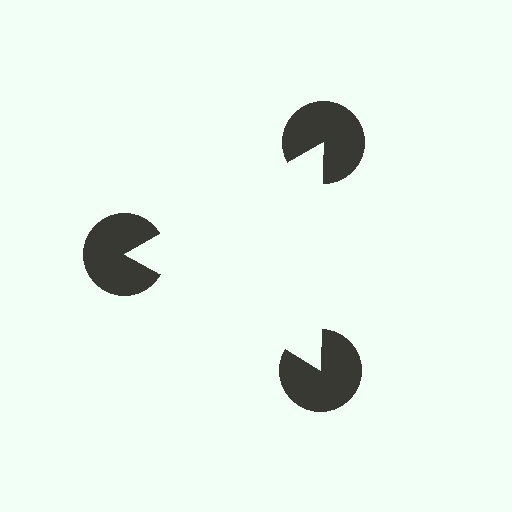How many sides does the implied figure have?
3 sides.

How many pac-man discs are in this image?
There are 3 — one at each vertex of the illusory triangle.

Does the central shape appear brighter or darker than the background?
It typically appears slightly brighter than the background, even though no actual brightness change is drawn.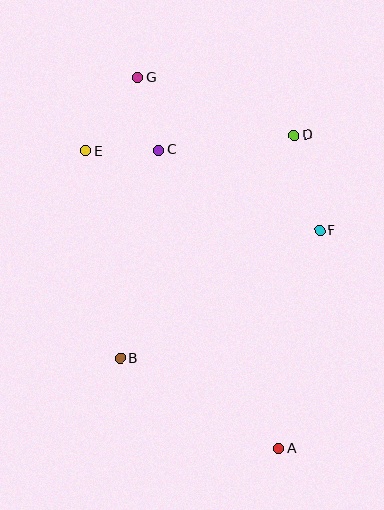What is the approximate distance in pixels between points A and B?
The distance between A and B is approximately 183 pixels.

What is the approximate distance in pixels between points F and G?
The distance between F and G is approximately 238 pixels.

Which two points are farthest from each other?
Points A and G are farthest from each other.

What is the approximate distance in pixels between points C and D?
The distance between C and D is approximately 137 pixels.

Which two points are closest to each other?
Points C and E are closest to each other.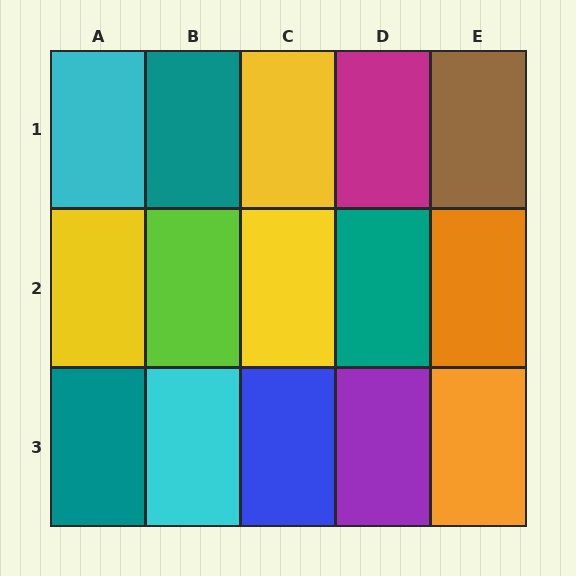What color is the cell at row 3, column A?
Teal.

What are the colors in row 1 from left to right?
Cyan, teal, yellow, magenta, brown.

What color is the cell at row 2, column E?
Orange.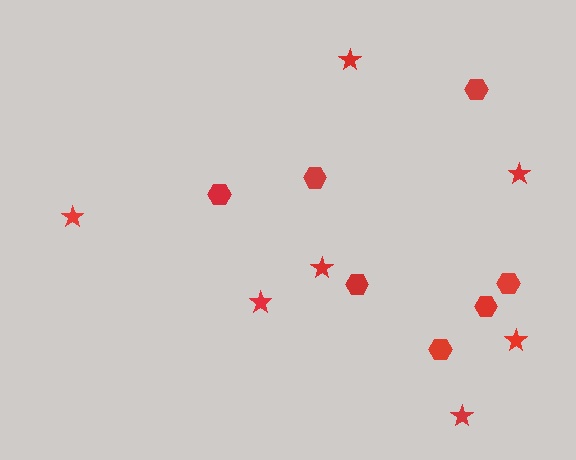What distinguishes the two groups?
There are 2 groups: one group of stars (7) and one group of hexagons (7).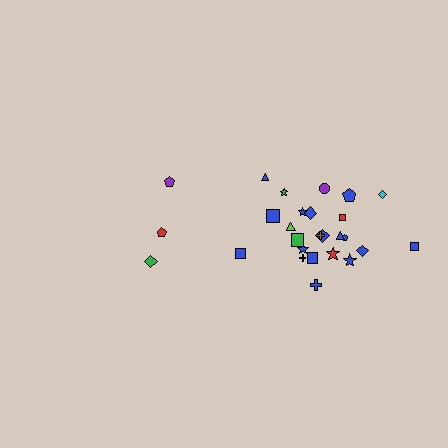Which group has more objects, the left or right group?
The right group.